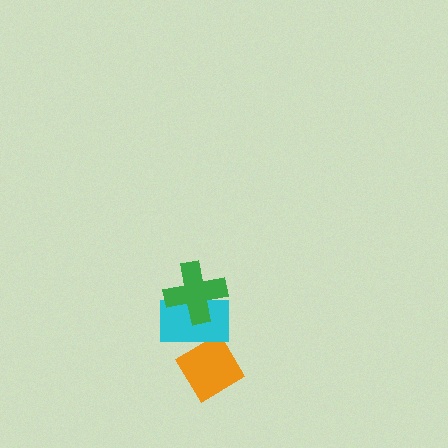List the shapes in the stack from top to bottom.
From top to bottom: the green cross, the cyan rectangle, the orange diamond.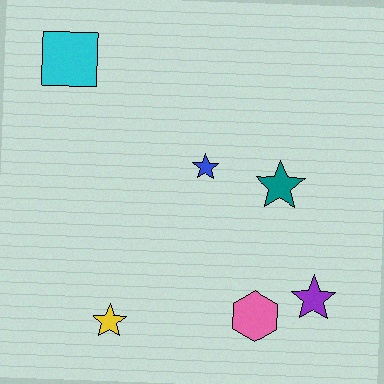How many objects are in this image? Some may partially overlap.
There are 6 objects.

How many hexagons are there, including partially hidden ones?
There is 1 hexagon.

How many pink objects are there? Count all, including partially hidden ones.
There is 1 pink object.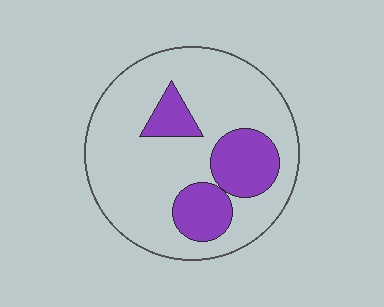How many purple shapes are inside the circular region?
3.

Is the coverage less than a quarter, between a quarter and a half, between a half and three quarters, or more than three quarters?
Less than a quarter.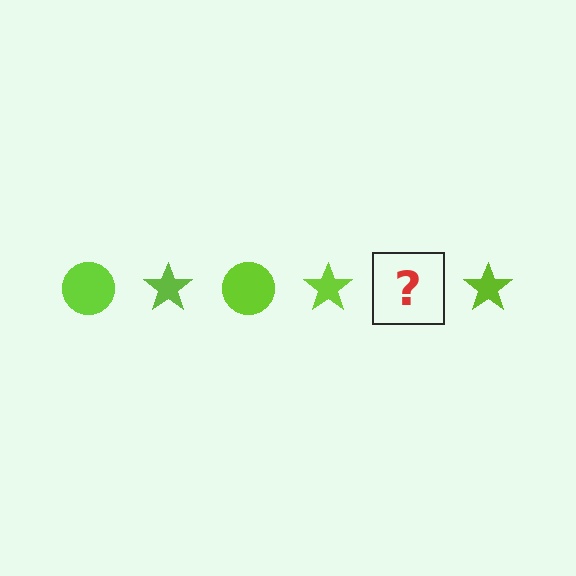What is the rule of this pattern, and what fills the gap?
The rule is that the pattern cycles through circle, star shapes in lime. The gap should be filled with a lime circle.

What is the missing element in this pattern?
The missing element is a lime circle.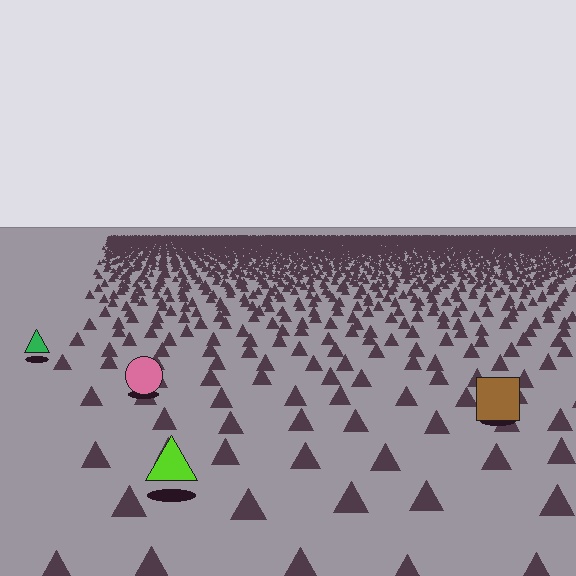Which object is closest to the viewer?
The lime triangle is closest. The texture marks near it are larger and more spread out.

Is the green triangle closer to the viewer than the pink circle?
No. The pink circle is closer — you can tell from the texture gradient: the ground texture is coarser near it.